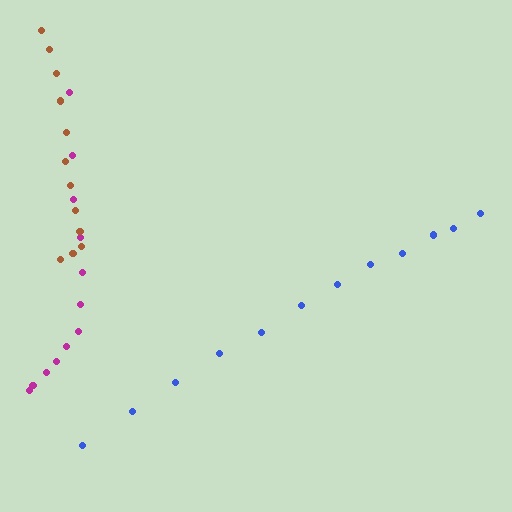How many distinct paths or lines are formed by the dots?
There are 3 distinct paths.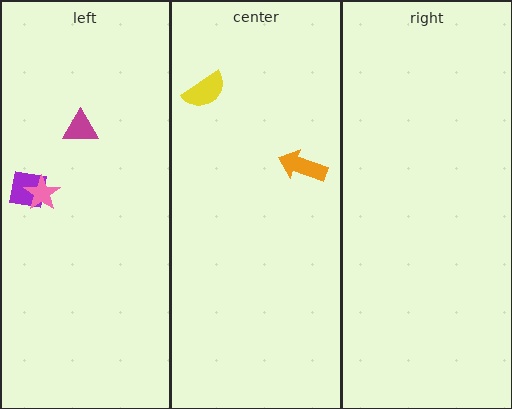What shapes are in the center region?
The orange arrow, the yellow semicircle.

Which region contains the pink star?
The left region.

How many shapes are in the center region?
2.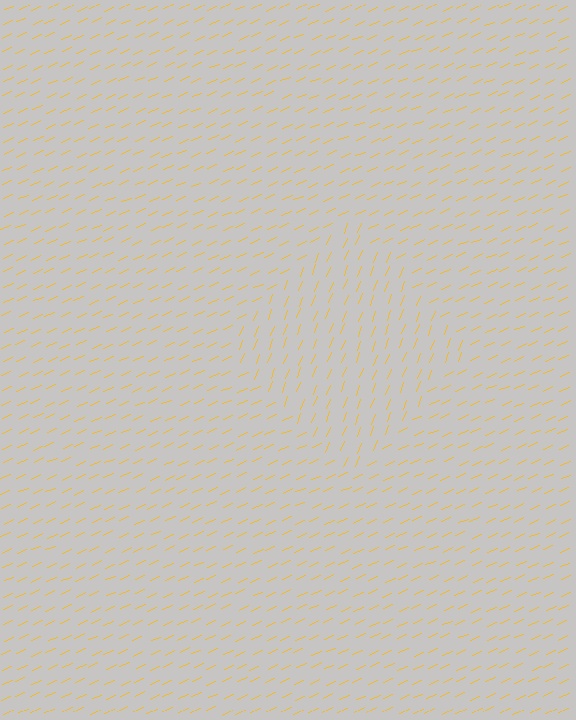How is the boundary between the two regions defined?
The boundary is defined purely by a change in line orientation (approximately 45 degrees difference). All lines are the same color and thickness.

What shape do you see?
I see a diamond.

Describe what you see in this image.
The image is filled with small yellow line segments. A diamond region in the image has lines oriented differently from the surrounding lines, creating a visible texture boundary.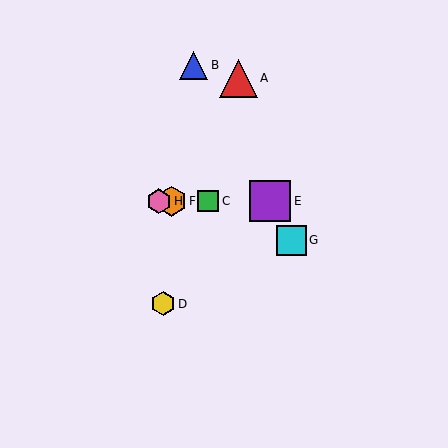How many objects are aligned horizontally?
4 objects (C, E, F, H) are aligned horizontally.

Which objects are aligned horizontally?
Objects C, E, F, H are aligned horizontally.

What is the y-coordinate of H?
Object H is at y≈201.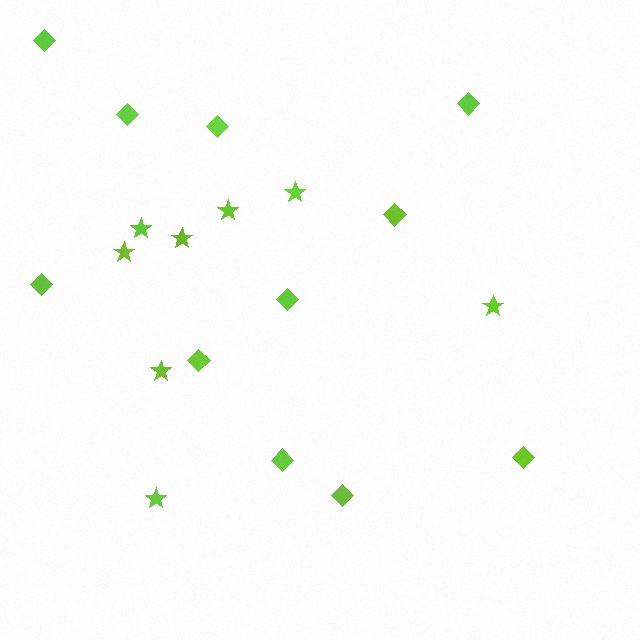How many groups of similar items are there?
There are 2 groups: one group of stars (8) and one group of diamonds (11).